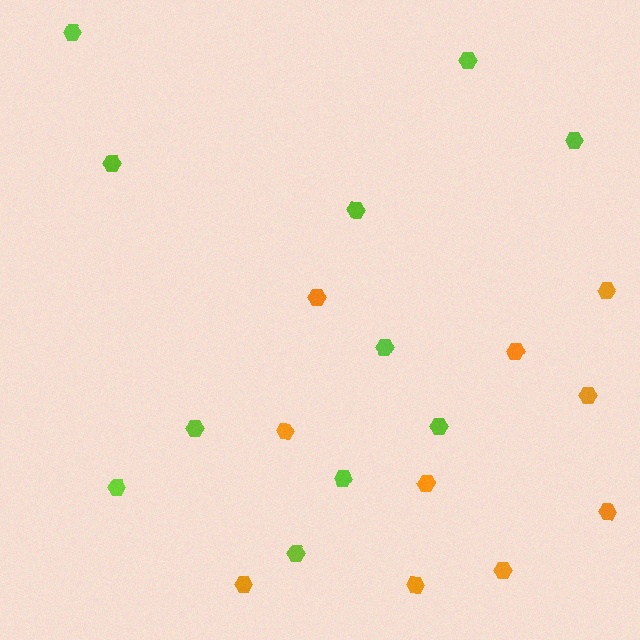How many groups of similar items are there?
There are 2 groups: one group of orange hexagons (10) and one group of lime hexagons (11).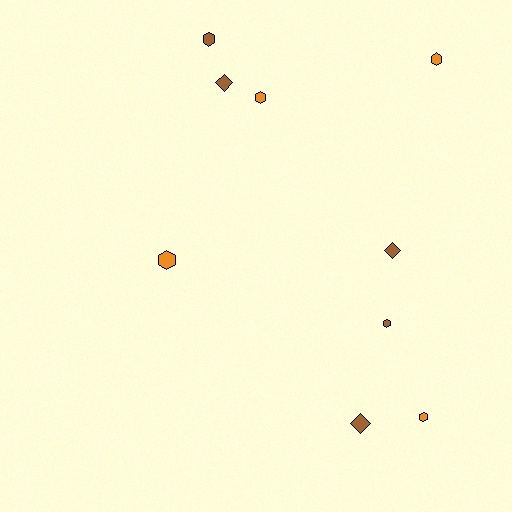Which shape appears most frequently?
Hexagon, with 6 objects.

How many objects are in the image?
There are 9 objects.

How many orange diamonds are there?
There are no orange diamonds.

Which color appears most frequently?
Brown, with 5 objects.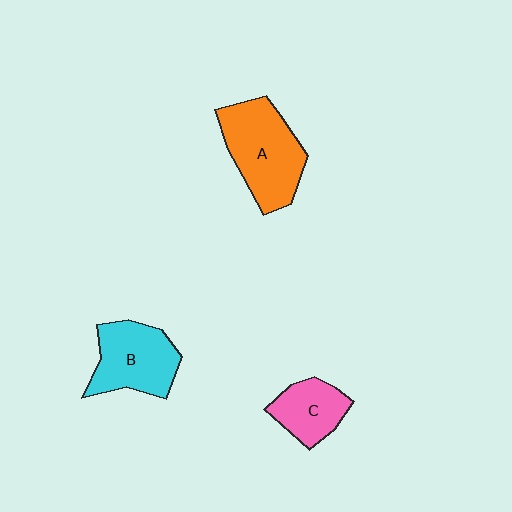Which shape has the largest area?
Shape A (orange).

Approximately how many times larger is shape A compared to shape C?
Approximately 1.8 times.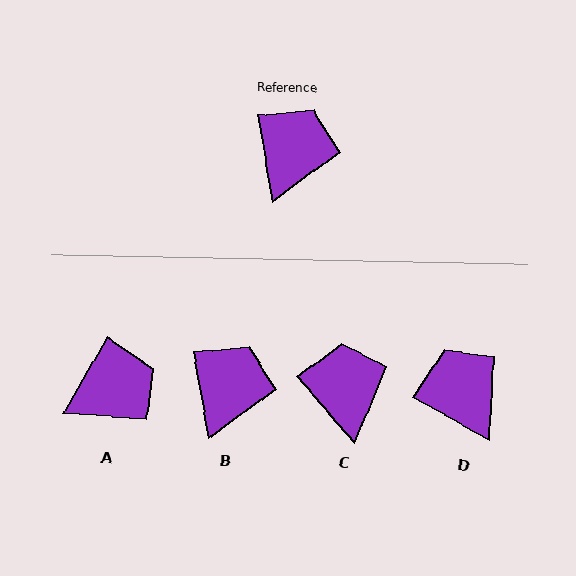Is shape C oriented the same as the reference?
No, it is off by about 31 degrees.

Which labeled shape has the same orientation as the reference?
B.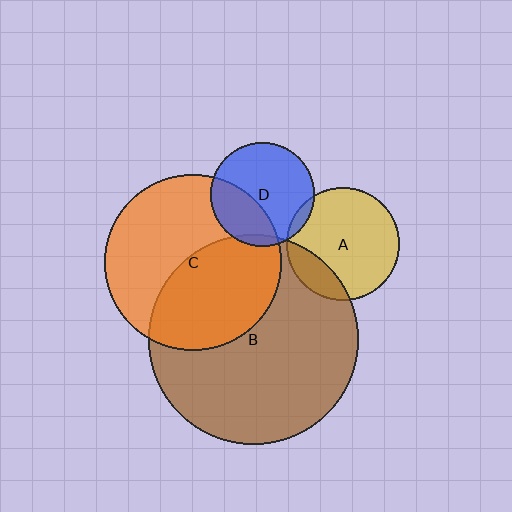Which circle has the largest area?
Circle B (brown).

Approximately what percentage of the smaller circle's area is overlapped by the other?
Approximately 20%.